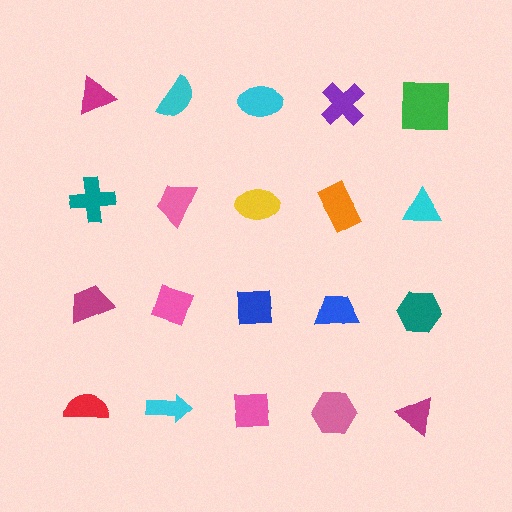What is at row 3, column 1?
A magenta trapezoid.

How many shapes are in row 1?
5 shapes.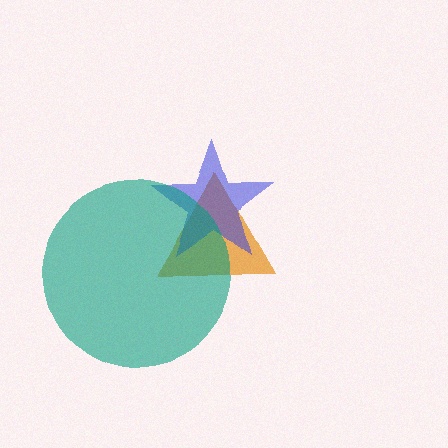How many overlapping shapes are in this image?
There are 3 overlapping shapes in the image.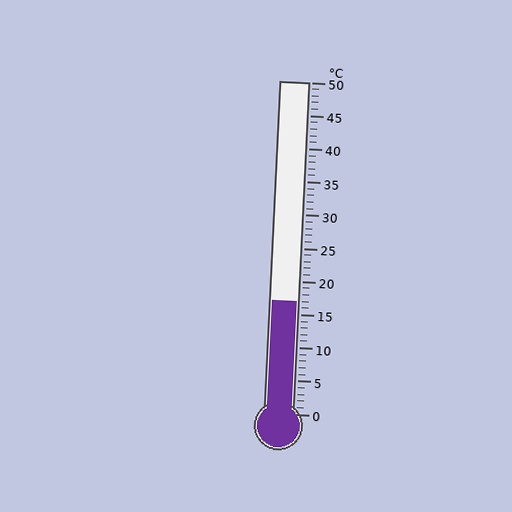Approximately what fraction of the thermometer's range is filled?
The thermometer is filled to approximately 35% of its range.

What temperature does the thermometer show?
The thermometer shows approximately 17°C.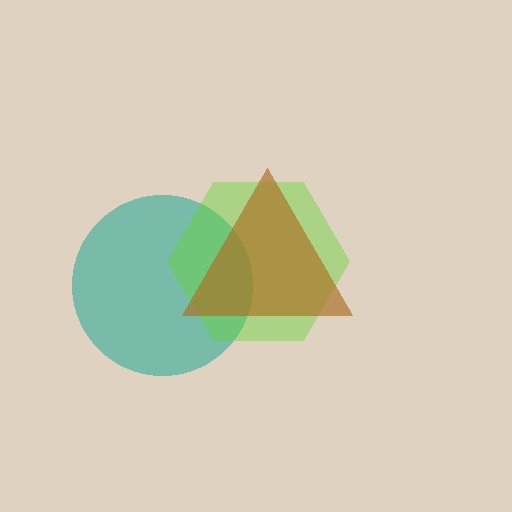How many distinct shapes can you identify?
There are 3 distinct shapes: a teal circle, a lime hexagon, a brown triangle.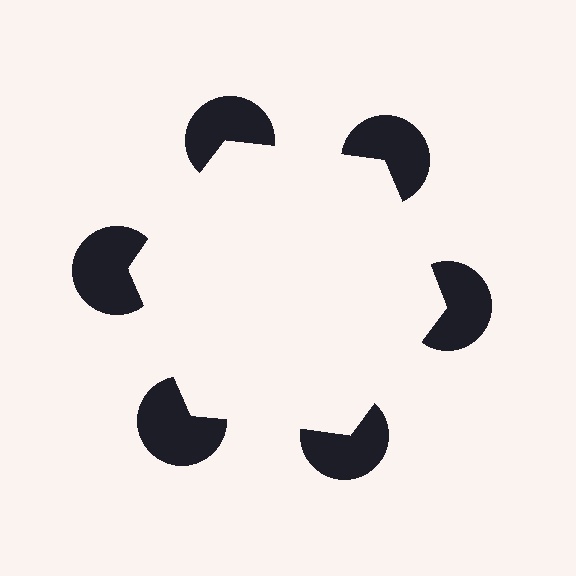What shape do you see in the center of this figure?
An illusory hexagon — its edges are inferred from the aligned wedge cuts in the pac-man discs, not physically drawn.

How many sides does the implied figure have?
6 sides.